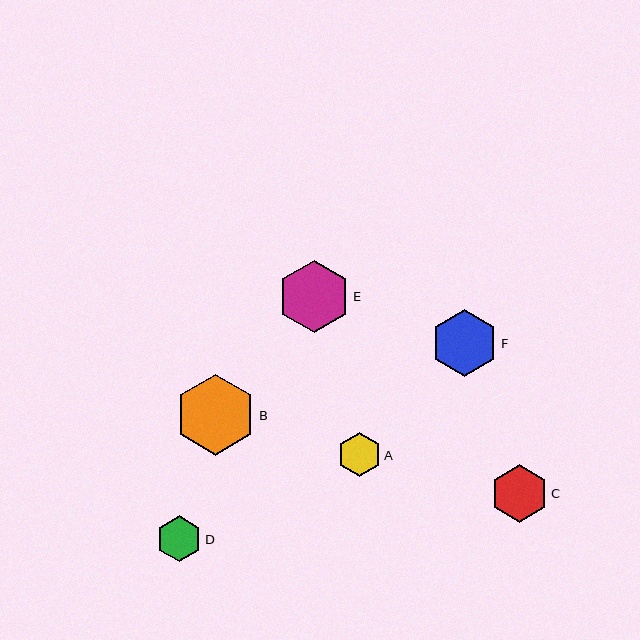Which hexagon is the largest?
Hexagon B is the largest with a size of approximately 81 pixels.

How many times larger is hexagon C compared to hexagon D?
Hexagon C is approximately 1.3 times the size of hexagon D.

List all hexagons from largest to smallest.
From largest to smallest: B, E, F, C, D, A.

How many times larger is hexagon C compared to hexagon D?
Hexagon C is approximately 1.3 times the size of hexagon D.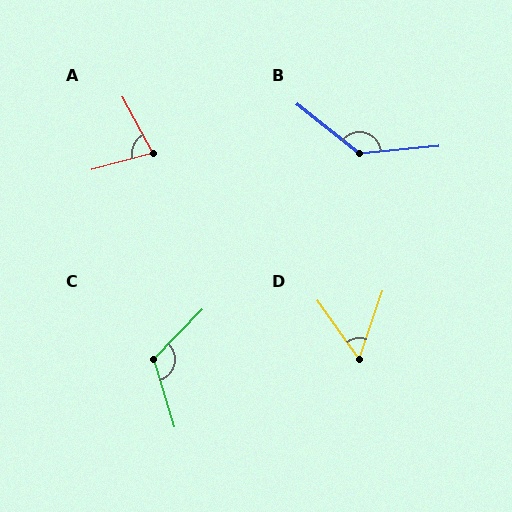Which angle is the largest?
B, at approximately 136 degrees.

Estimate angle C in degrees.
Approximately 119 degrees.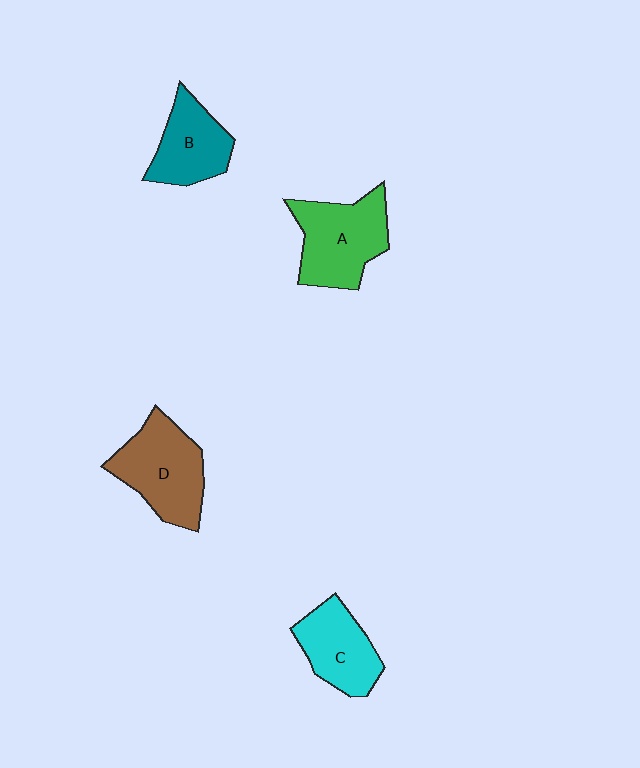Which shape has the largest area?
Shape A (green).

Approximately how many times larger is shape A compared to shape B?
Approximately 1.3 times.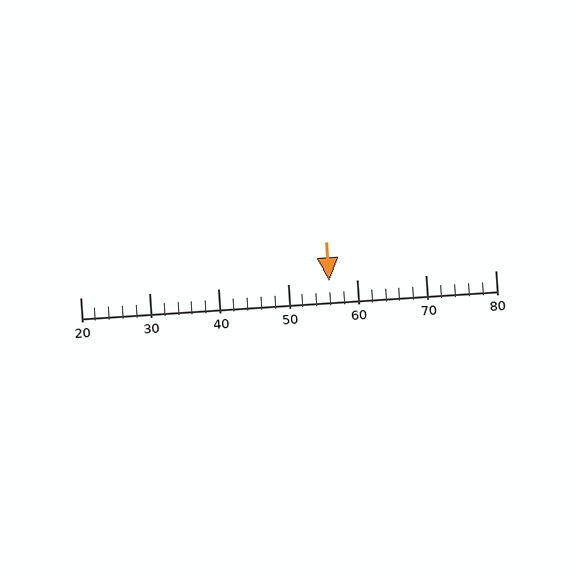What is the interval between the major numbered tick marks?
The major tick marks are spaced 10 units apart.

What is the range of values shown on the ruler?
The ruler shows values from 20 to 80.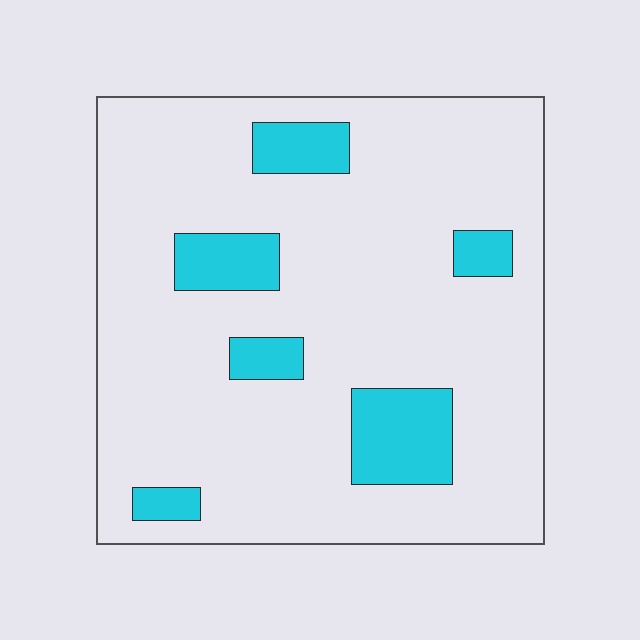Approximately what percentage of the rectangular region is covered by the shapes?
Approximately 15%.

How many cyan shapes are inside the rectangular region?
6.